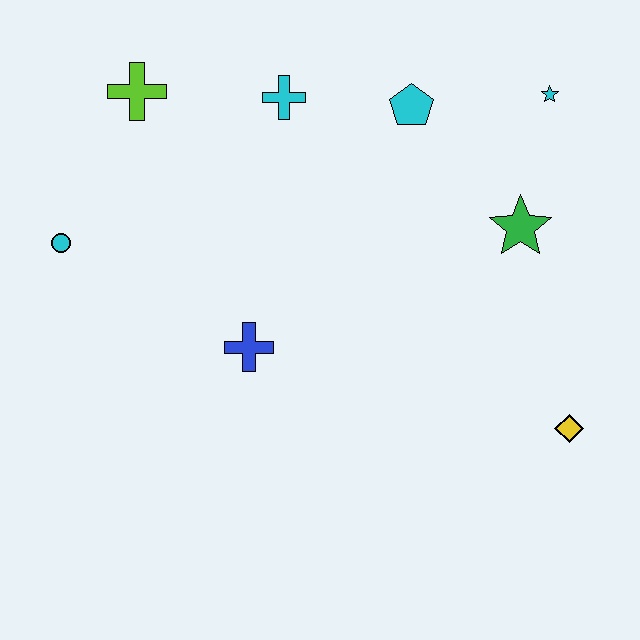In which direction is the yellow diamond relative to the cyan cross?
The yellow diamond is below the cyan cross.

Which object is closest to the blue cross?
The cyan circle is closest to the blue cross.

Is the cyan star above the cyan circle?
Yes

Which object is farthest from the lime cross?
The yellow diamond is farthest from the lime cross.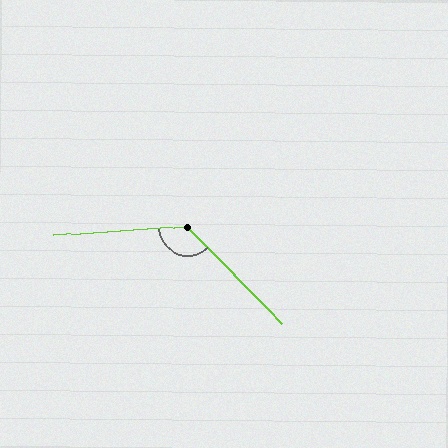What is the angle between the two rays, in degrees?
Approximately 130 degrees.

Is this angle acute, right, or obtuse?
It is obtuse.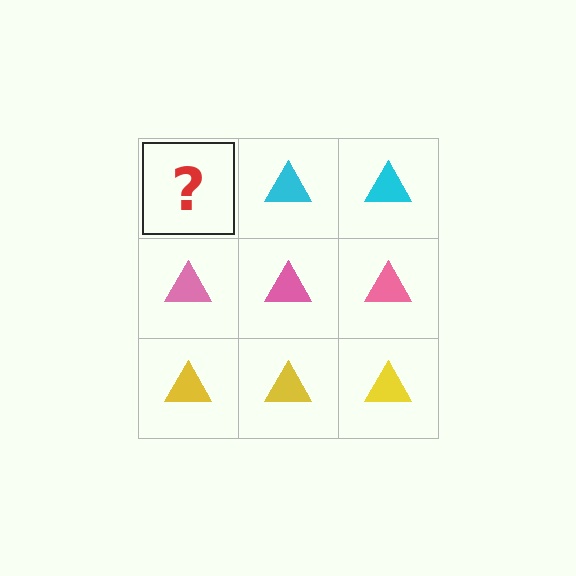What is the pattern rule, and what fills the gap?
The rule is that each row has a consistent color. The gap should be filled with a cyan triangle.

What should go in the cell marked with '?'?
The missing cell should contain a cyan triangle.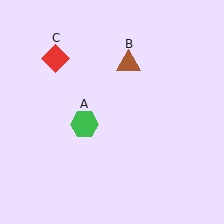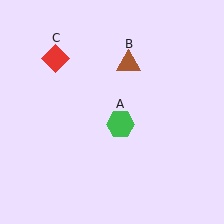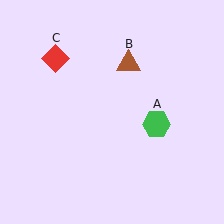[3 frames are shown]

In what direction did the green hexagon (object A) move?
The green hexagon (object A) moved right.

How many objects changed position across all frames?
1 object changed position: green hexagon (object A).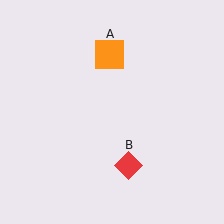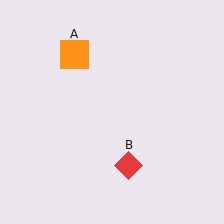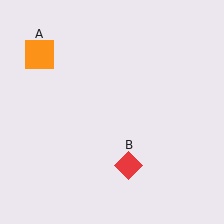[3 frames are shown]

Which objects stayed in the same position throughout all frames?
Red diamond (object B) remained stationary.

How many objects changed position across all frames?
1 object changed position: orange square (object A).